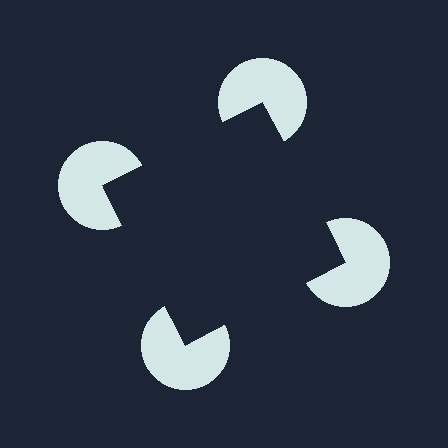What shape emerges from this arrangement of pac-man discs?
An illusory square — its edges are inferred from the aligned wedge cuts in the pac-man discs, not physically drawn.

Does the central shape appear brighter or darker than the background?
It typically appears slightly darker than the background, even though no actual brightness change is drawn.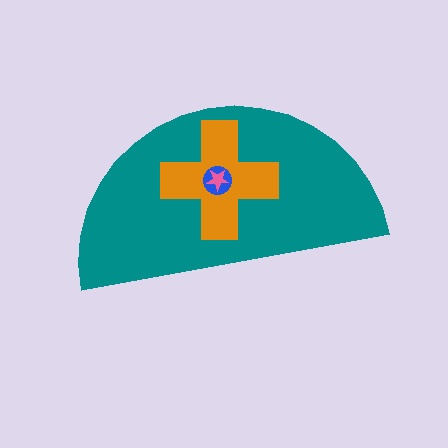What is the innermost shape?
The pink star.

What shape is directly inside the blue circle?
The pink star.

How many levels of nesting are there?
4.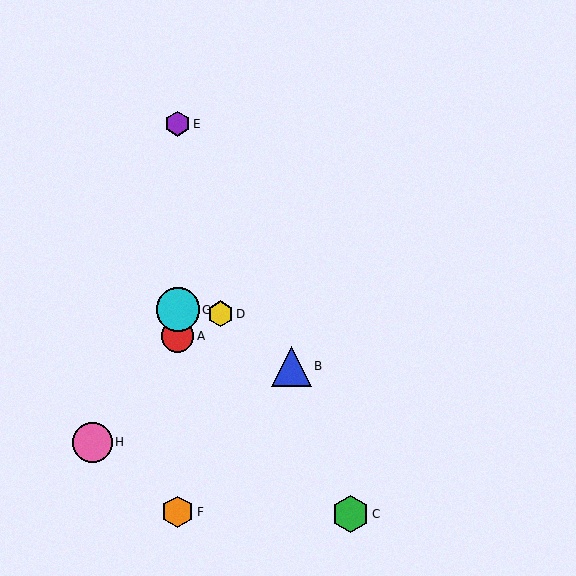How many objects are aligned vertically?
4 objects (A, E, F, G) are aligned vertically.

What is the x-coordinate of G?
Object G is at x≈178.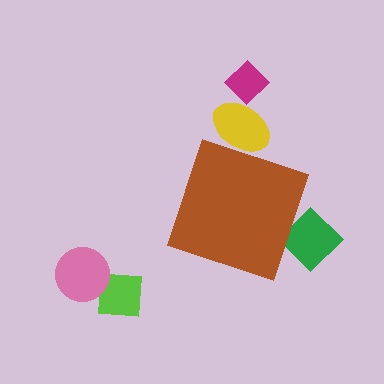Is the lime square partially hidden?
No, the lime square is fully visible.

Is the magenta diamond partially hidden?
No, the magenta diamond is fully visible.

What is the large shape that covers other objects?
A brown diamond.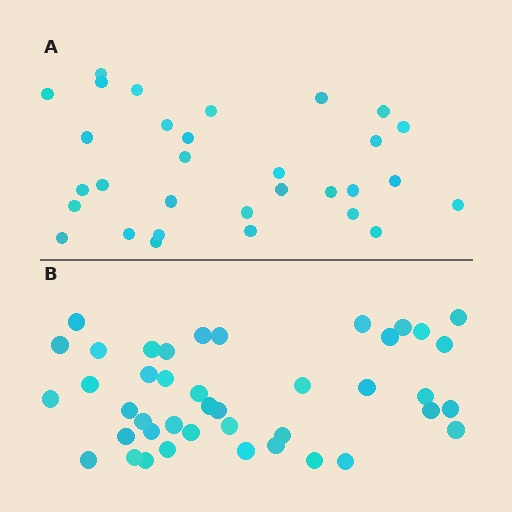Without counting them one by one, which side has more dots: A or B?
Region B (the bottom region) has more dots.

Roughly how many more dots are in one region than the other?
Region B has roughly 12 or so more dots than region A.